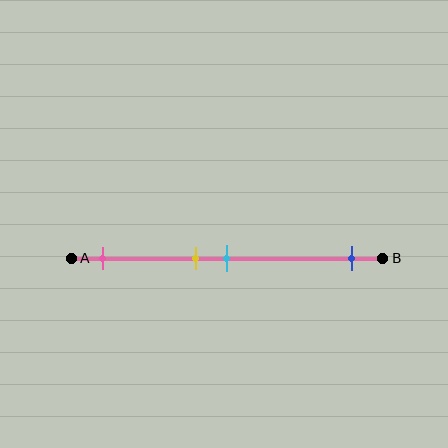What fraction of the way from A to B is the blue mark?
The blue mark is approximately 90% (0.9) of the way from A to B.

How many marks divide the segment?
There are 4 marks dividing the segment.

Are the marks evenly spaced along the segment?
No, the marks are not evenly spaced.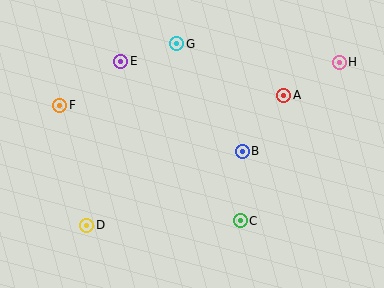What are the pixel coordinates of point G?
Point G is at (177, 44).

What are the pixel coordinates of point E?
Point E is at (121, 61).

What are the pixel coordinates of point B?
Point B is at (242, 151).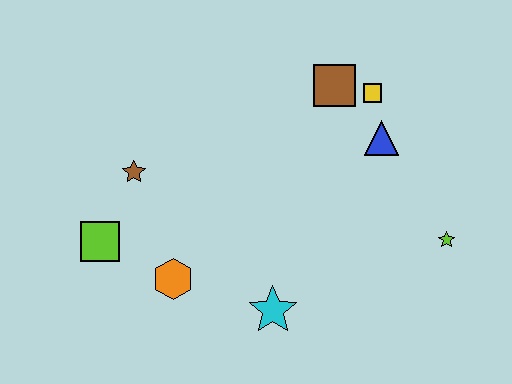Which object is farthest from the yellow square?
The lime square is farthest from the yellow square.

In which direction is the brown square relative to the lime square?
The brown square is to the right of the lime square.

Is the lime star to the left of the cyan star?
No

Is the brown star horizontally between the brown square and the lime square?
Yes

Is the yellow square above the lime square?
Yes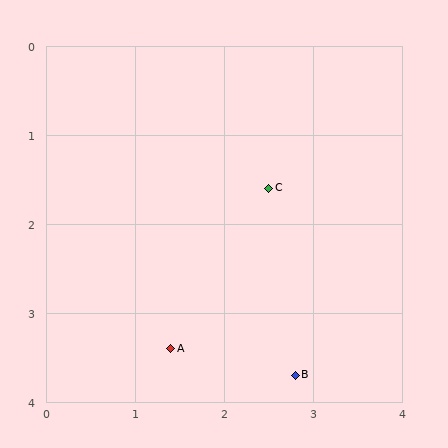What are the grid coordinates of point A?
Point A is at approximately (1.4, 3.4).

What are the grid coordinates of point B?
Point B is at approximately (2.8, 3.7).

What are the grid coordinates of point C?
Point C is at approximately (2.5, 1.6).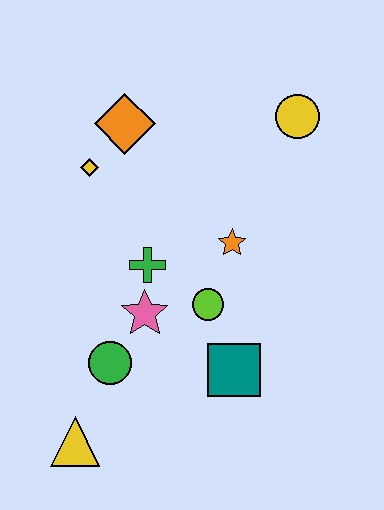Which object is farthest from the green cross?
The yellow circle is farthest from the green cross.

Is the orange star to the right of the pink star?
Yes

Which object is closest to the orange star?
The lime circle is closest to the orange star.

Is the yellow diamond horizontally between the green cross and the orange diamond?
No